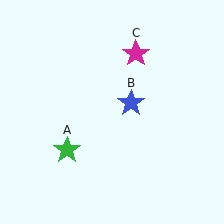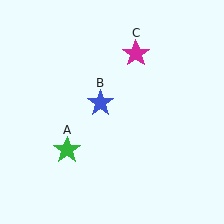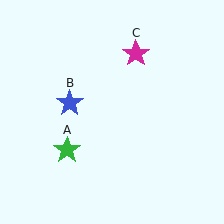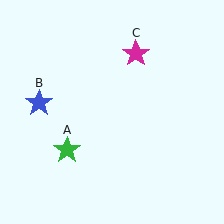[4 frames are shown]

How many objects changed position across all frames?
1 object changed position: blue star (object B).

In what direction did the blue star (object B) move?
The blue star (object B) moved left.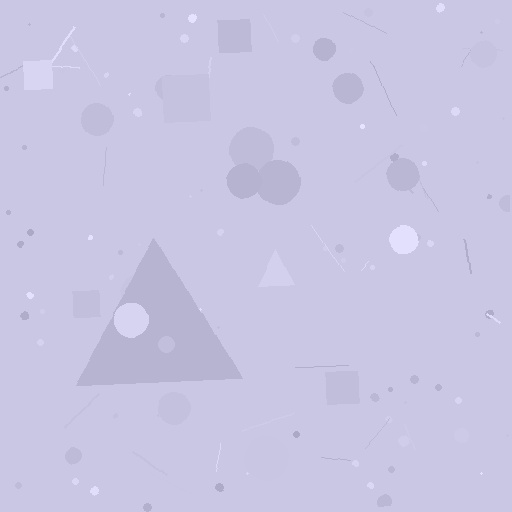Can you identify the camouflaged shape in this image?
The camouflaged shape is a triangle.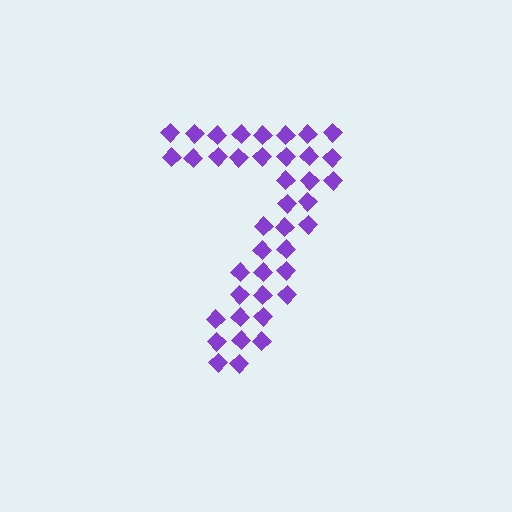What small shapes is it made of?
It is made of small diamonds.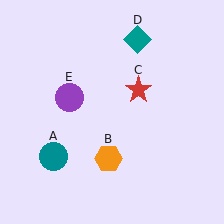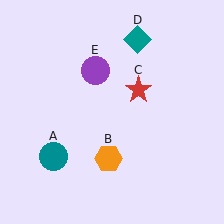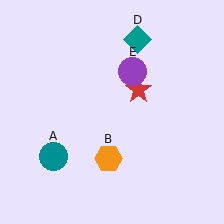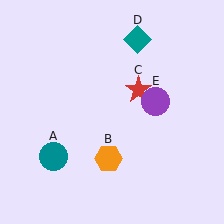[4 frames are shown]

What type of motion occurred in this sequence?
The purple circle (object E) rotated clockwise around the center of the scene.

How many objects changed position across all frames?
1 object changed position: purple circle (object E).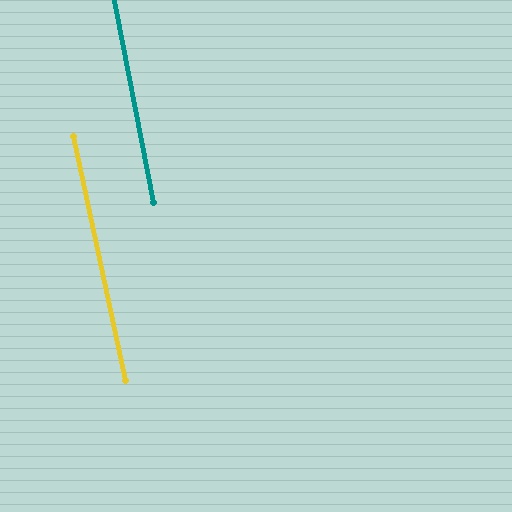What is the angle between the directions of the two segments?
Approximately 1 degree.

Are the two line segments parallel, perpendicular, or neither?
Parallel — their directions differ by only 1.1°.